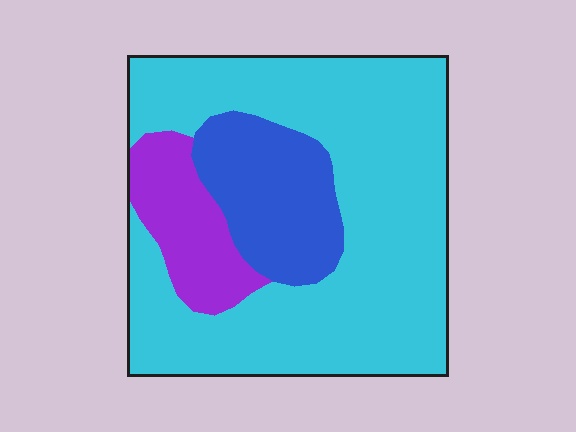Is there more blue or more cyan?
Cyan.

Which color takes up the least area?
Purple, at roughly 15%.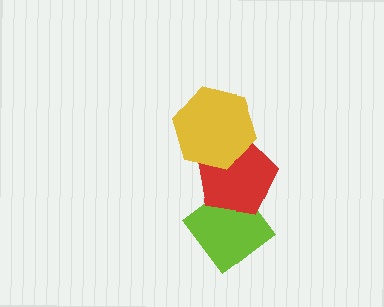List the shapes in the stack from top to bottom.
From top to bottom: the yellow hexagon, the red pentagon, the lime diamond.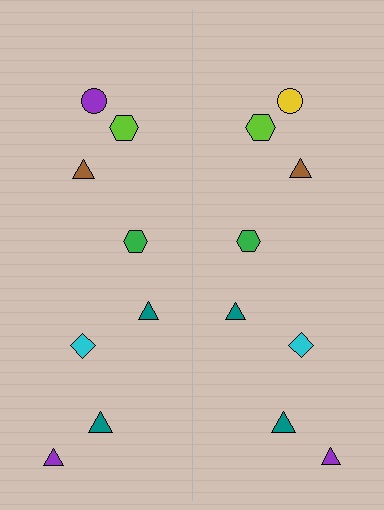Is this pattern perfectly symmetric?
No, the pattern is not perfectly symmetric. The yellow circle on the right side breaks the symmetry — its mirror counterpart is purple.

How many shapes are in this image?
There are 16 shapes in this image.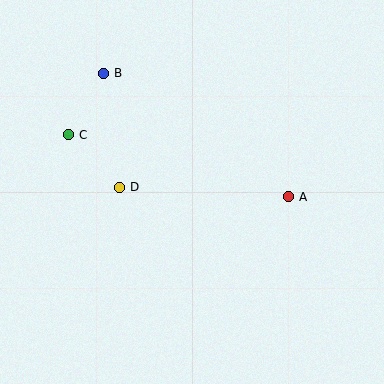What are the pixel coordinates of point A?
Point A is at (288, 197).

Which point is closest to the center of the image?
Point D at (119, 187) is closest to the center.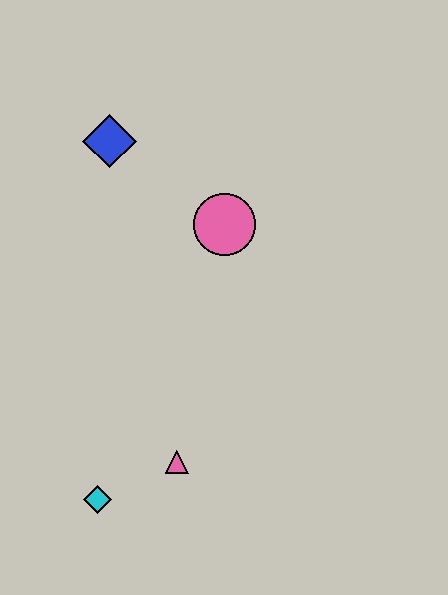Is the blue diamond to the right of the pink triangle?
No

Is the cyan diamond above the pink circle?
No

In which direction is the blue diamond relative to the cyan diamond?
The blue diamond is above the cyan diamond.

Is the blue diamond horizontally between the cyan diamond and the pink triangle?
Yes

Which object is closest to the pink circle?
The blue diamond is closest to the pink circle.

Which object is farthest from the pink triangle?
The blue diamond is farthest from the pink triangle.